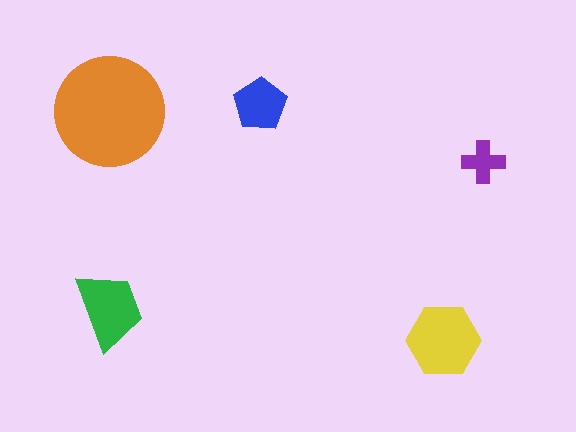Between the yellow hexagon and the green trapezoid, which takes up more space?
The yellow hexagon.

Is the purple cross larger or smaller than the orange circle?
Smaller.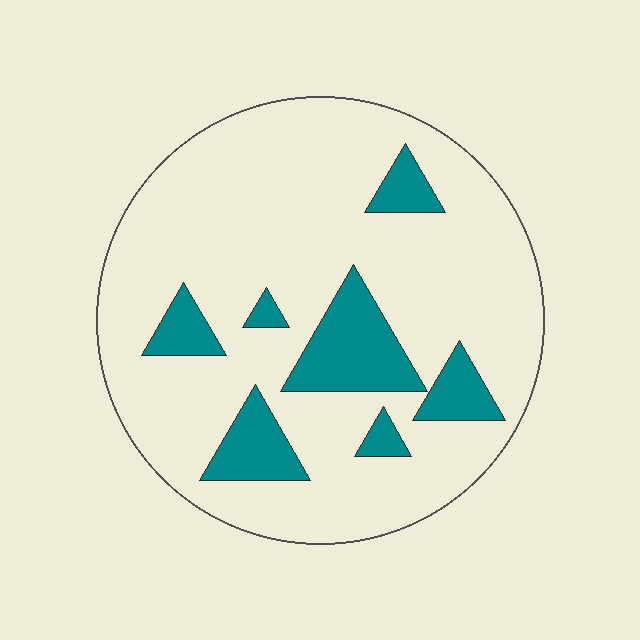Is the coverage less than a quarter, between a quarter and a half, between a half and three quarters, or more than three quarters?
Less than a quarter.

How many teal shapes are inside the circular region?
7.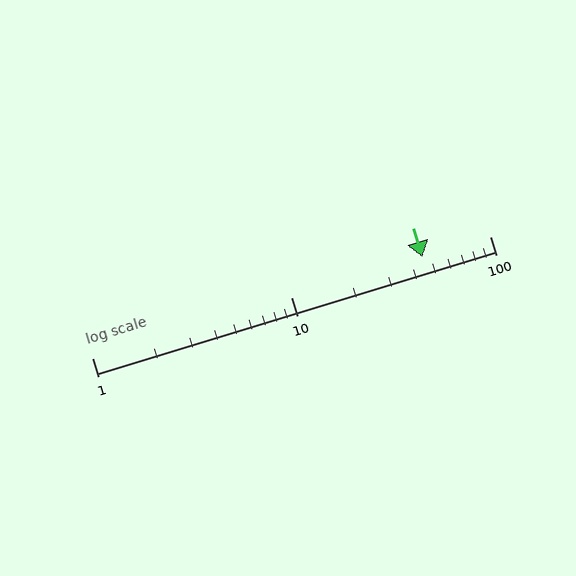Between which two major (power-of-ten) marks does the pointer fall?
The pointer is between 10 and 100.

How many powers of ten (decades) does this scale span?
The scale spans 2 decades, from 1 to 100.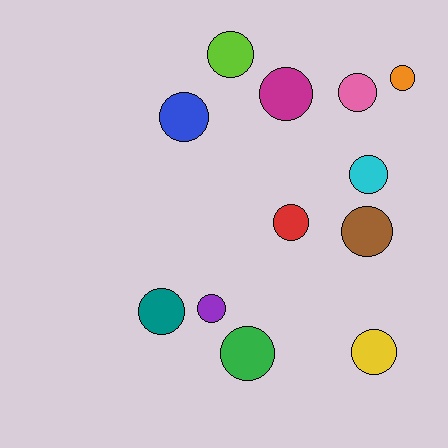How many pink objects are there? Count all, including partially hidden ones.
There is 1 pink object.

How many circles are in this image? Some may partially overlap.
There are 12 circles.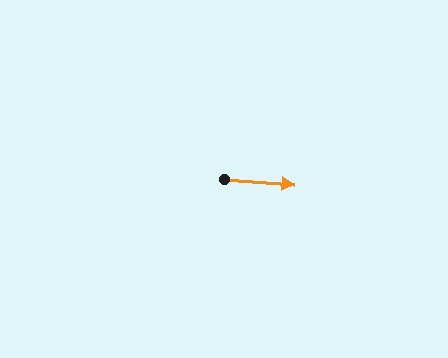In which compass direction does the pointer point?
East.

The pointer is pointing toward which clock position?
Roughly 3 o'clock.